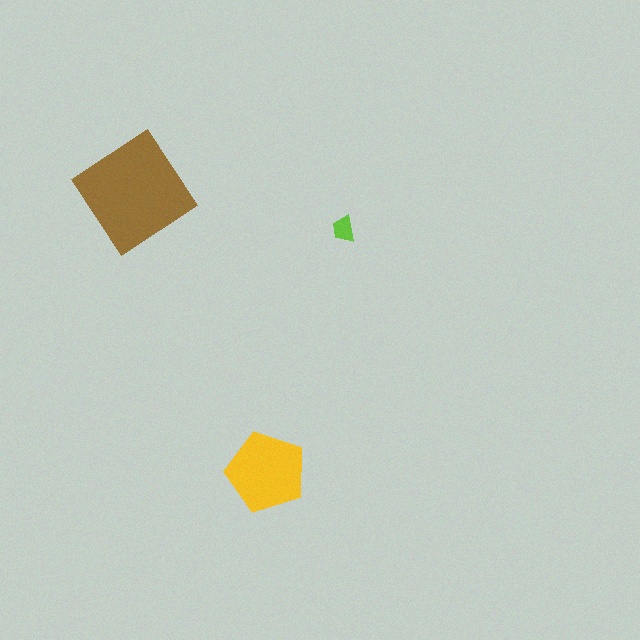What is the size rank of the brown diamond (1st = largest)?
1st.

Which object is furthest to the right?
The lime trapezoid is rightmost.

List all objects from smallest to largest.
The lime trapezoid, the yellow pentagon, the brown diamond.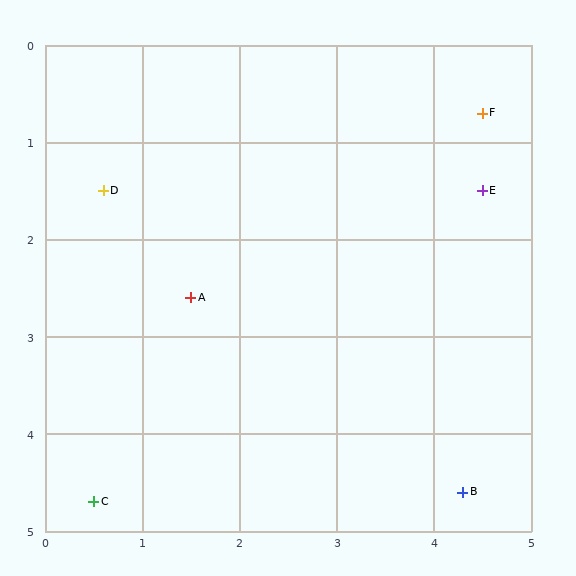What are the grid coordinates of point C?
Point C is at approximately (0.5, 4.7).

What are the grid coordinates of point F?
Point F is at approximately (4.5, 0.7).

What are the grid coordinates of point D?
Point D is at approximately (0.6, 1.5).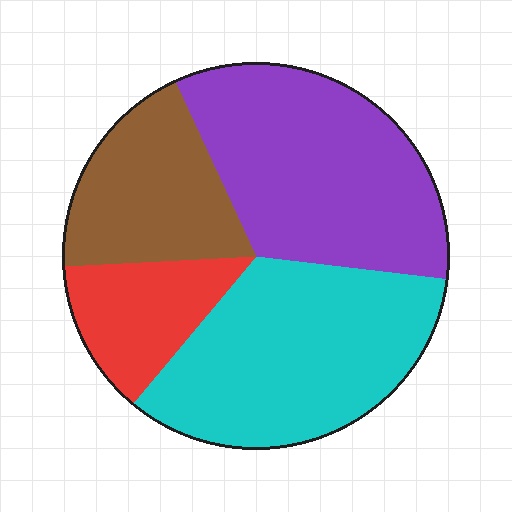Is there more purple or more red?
Purple.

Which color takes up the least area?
Red, at roughly 15%.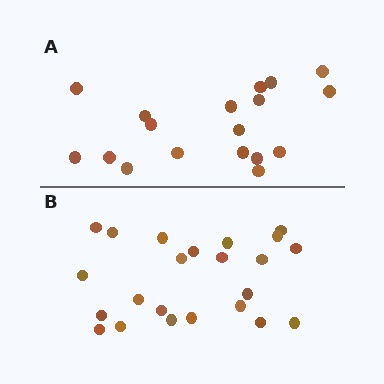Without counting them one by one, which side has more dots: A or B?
Region B (the bottom region) has more dots.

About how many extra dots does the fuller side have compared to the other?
Region B has about 5 more dots than region A.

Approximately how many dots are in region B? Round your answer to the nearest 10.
About 20 dots. (The exact count is 23, which rounds to 20.)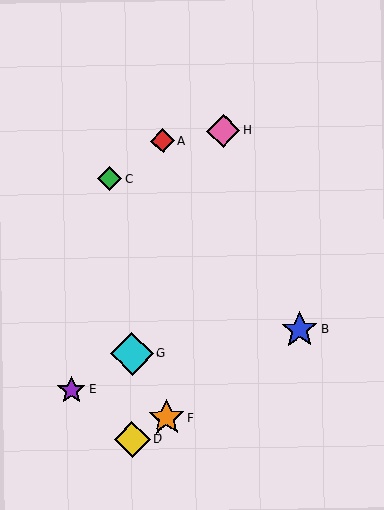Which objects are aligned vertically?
Objects A, F are aligned vertically.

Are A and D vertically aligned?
No, A is at x≈163 and D is at x≈132.